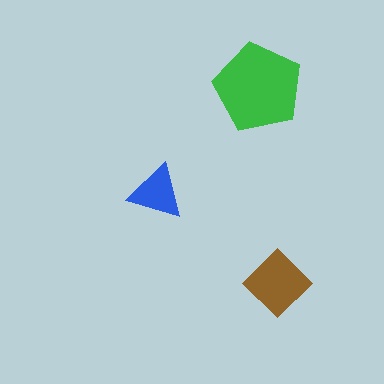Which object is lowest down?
The brown diamond is bottommost.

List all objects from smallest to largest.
The blue triangle, the brown diamond, the green pentagon.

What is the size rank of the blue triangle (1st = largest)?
3rd.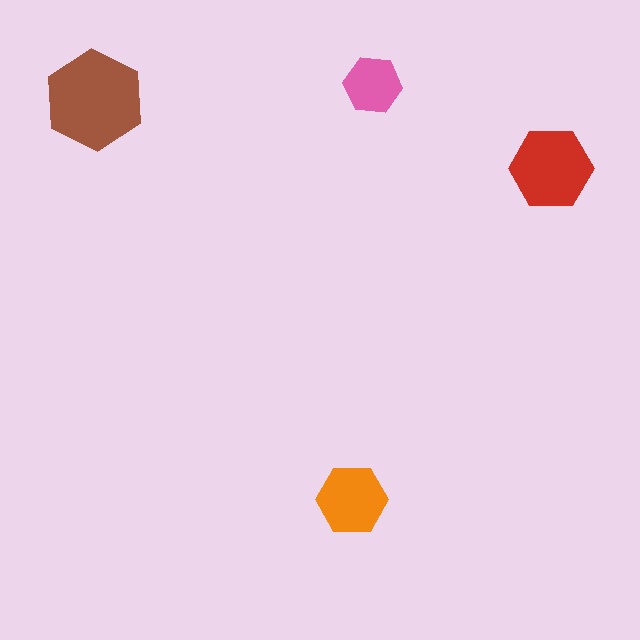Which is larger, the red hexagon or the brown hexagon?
The brown one.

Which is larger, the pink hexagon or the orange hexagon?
The orange one.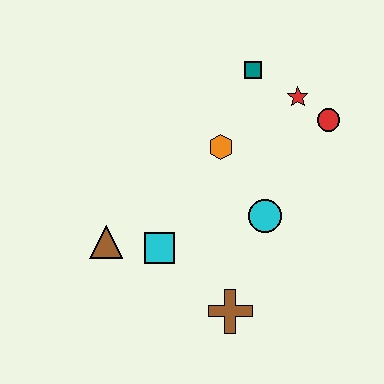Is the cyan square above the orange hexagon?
No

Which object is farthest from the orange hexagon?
The brown cross is farthest from the orange hexagon.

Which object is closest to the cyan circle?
The orange hexagon is closest to the cyan circle.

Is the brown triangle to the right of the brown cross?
No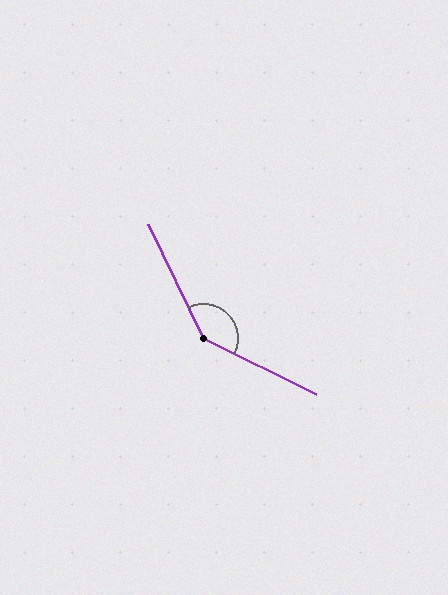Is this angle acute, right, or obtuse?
It is obtuse.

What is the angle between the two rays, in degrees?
Approximately 142 degrees.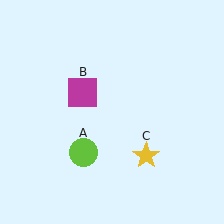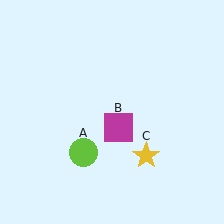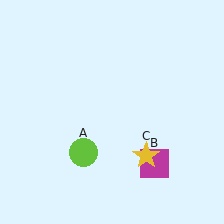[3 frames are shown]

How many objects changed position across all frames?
1 object changed position: magenta square (object B).